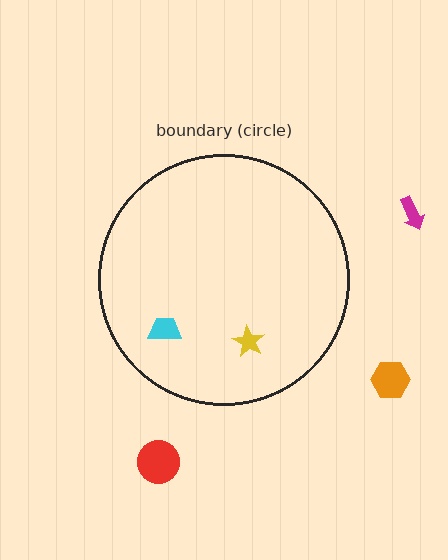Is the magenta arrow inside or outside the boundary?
Outside.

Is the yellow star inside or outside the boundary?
Inside.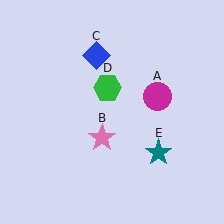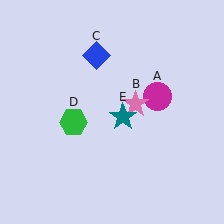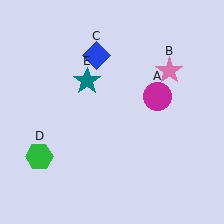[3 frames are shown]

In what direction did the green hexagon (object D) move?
The green hexagon (object D) moved down and to the left.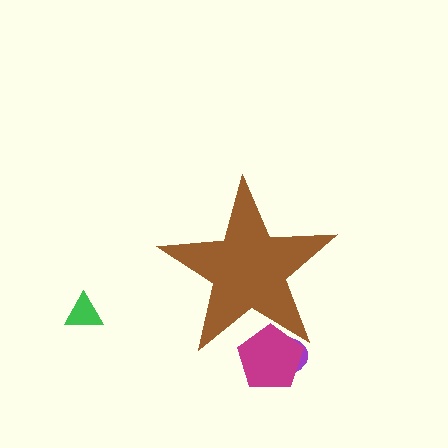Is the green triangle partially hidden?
No, the green triangle is fully visible.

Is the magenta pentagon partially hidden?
Yes, the magenta pentagon is partially hidden behind the brown star.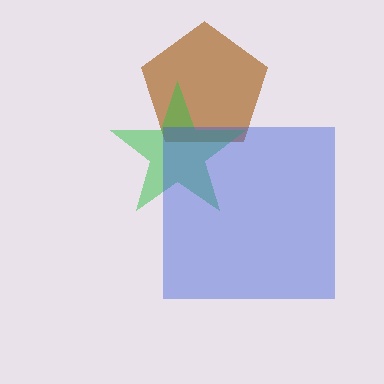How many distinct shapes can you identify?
There are 3 distinct shapes: a brown pentagon, a green star, a blue square.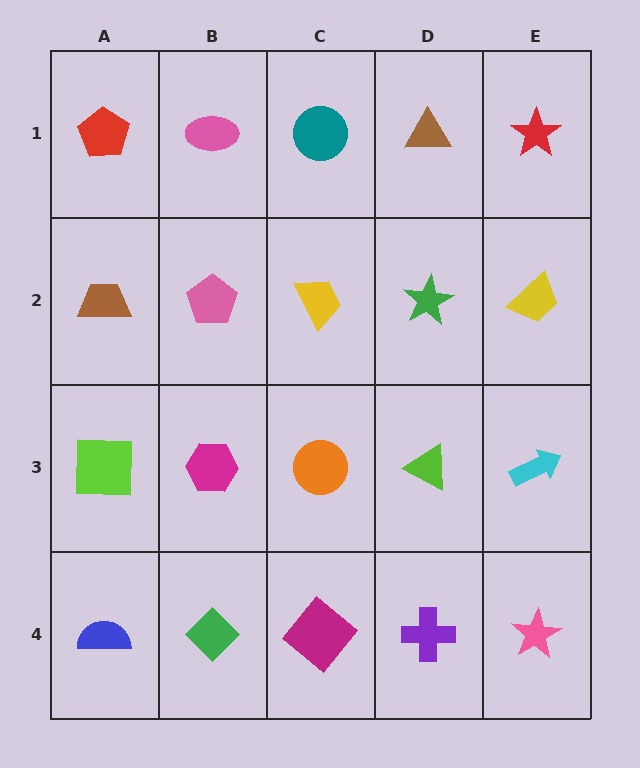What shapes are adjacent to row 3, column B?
A pink pentagon (row 2, column B), a green diamond (row 4, column B), a lime square (row 3, column A), an orange circle (row 3, column C).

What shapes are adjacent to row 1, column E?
A yellow trapezoid (row 2, column E), a brown triangle (row 1, column D).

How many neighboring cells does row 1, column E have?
2.